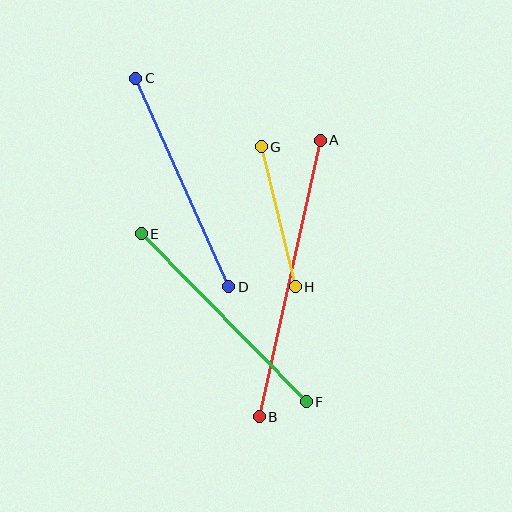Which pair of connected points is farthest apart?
Points A and B are farthest apart.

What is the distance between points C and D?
The distance is approximately 228 pixels.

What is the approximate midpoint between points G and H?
The midpoint is at approximately (278, 217) pixels.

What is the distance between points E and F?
The distance is approximately 236 pixels.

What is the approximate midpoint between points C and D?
The midpoint is at approximately (182, 182) pixels.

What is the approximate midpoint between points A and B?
The midpoint is at approximately (290, 278) pixels.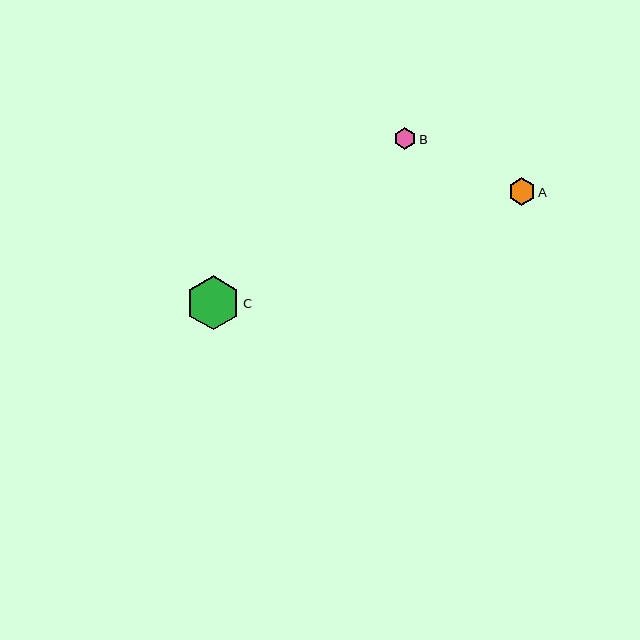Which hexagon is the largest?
Hexagon C is the largest with a size of approximately 54 pixels.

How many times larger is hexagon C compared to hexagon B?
Hexagon C is approximately 2.5 times the size of hexagon B.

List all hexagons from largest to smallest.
From largest to smallest: C, A, B.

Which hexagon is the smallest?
Hexagon B is the smallest with a size of approximately 22 pixels.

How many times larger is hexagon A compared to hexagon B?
Hexagon A is approximately 1.3 times the size of hexagon B.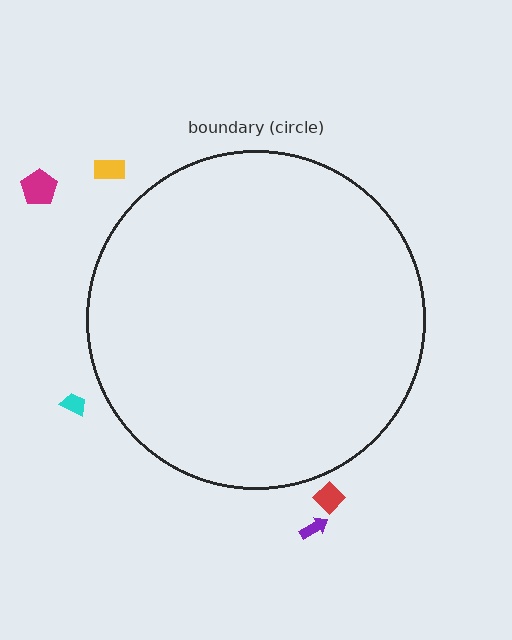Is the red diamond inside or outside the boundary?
Outside.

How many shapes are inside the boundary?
0 inside, 5 outside.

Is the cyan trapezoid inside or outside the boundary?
Outside.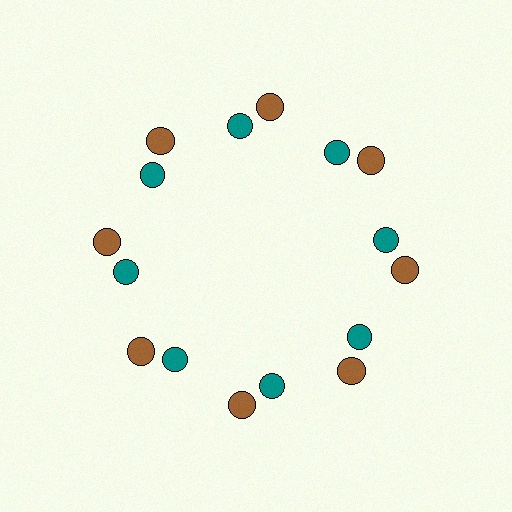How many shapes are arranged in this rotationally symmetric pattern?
There are 16 shapes, arranged in 8 groups of 2.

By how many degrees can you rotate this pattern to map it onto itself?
The pattern maps onto itself every 45 degrees of rotation.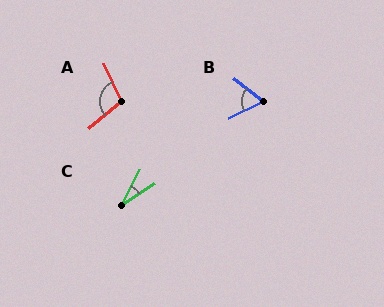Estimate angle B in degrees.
Approximately 64 degrees.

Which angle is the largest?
A, at approximately 104 degrees.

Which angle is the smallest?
C, at approximately 31 degrees.